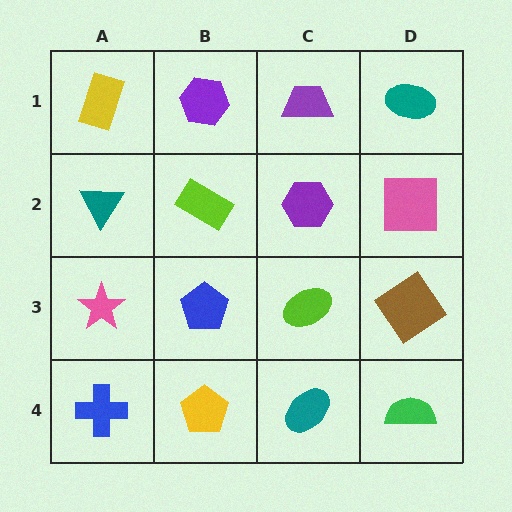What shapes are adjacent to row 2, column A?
A yellow rectangle (row 1, column A), a pink star (row 3, column A), a lime rectangle (row 2, column B).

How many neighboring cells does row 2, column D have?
3.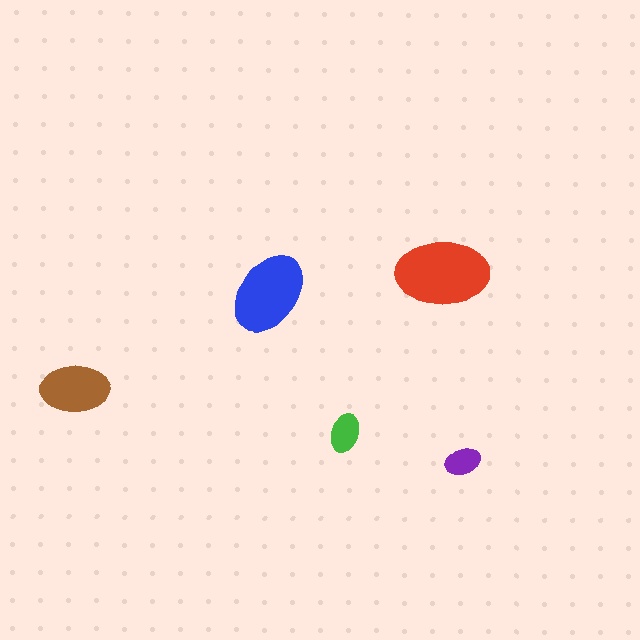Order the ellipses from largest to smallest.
the red one, the blue one, the brown one, the green one, the purple one.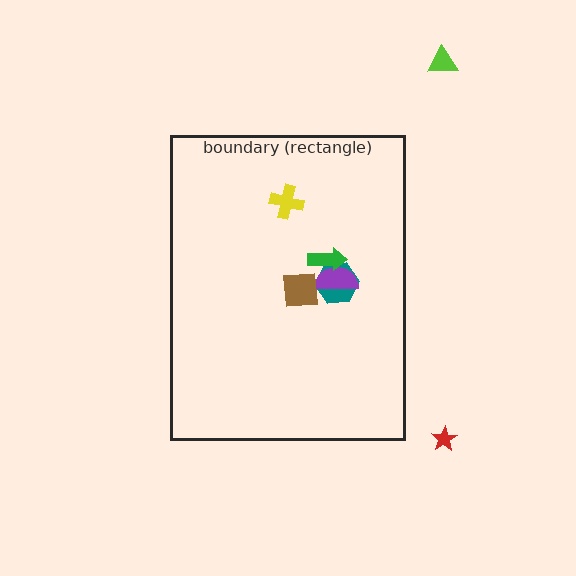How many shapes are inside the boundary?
5 inside, 2 outside.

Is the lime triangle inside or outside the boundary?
Outside.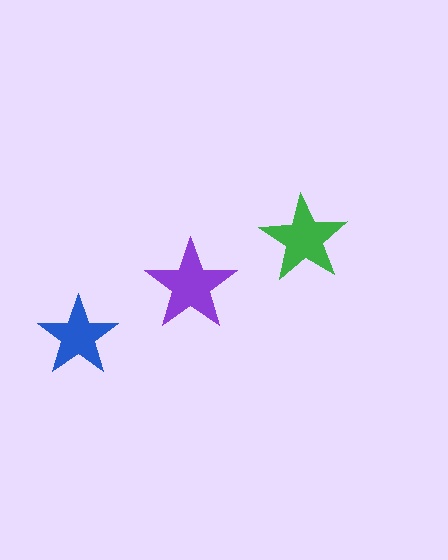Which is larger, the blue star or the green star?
The green one.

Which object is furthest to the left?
The blue star is leftmost.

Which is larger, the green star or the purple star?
The purple one.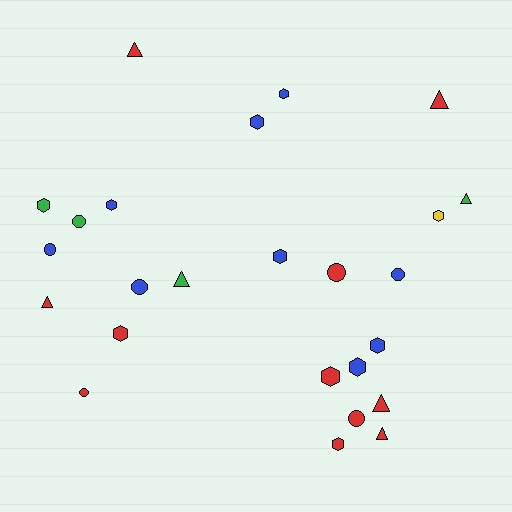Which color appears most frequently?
Red, with 11 objects.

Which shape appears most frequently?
Hexagon, with 11 objects.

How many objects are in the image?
There are 25 objects.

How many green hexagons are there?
There is 1 green hexagon.